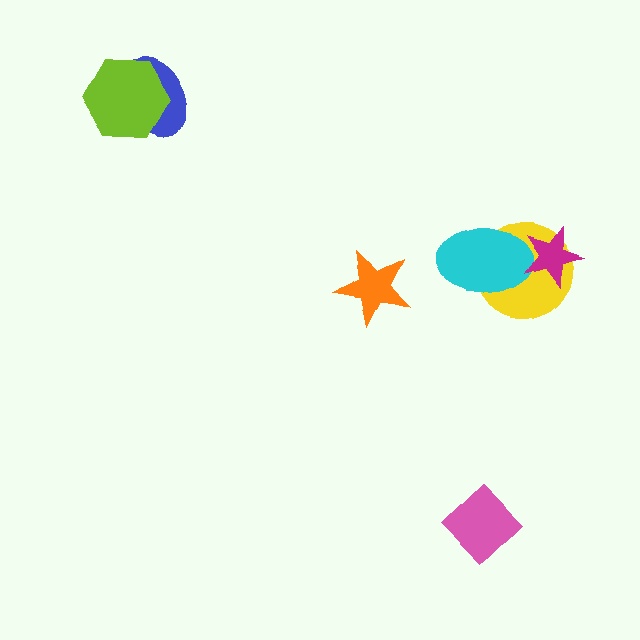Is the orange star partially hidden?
No, no other shape covers it.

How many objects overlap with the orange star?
0 objects overlap with the orange star.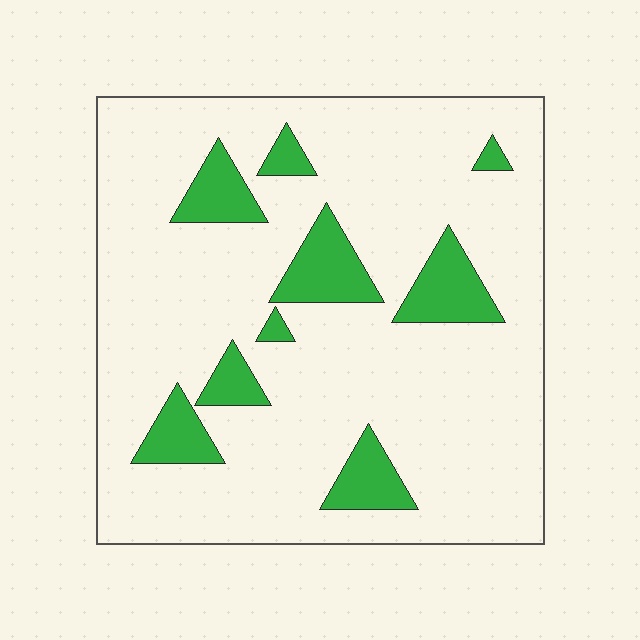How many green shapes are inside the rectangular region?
9.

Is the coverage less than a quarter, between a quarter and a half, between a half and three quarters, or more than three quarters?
Less than a quarter.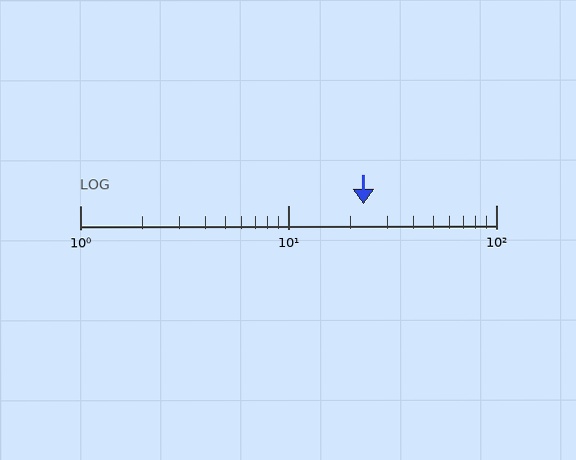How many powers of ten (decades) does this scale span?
The scale spans 2 decades, from 1 to 100.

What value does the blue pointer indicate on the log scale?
The pointer indicates approximately 23.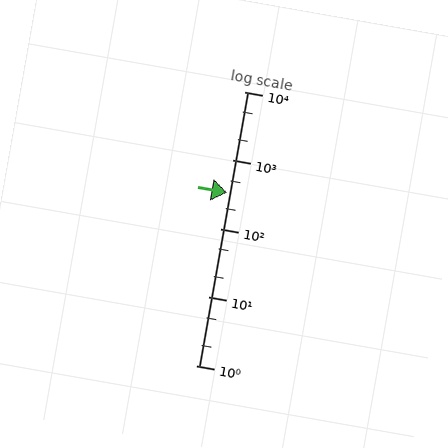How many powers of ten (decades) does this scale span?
The scale spans 4 decades, from 1 to 10000.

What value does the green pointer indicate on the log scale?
The pointer indicates approximately 330.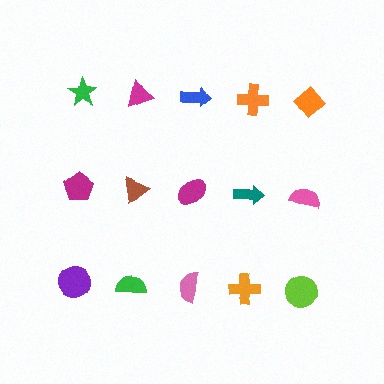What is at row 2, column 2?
A brown triangle.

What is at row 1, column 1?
A green star.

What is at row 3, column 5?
A lime circle.